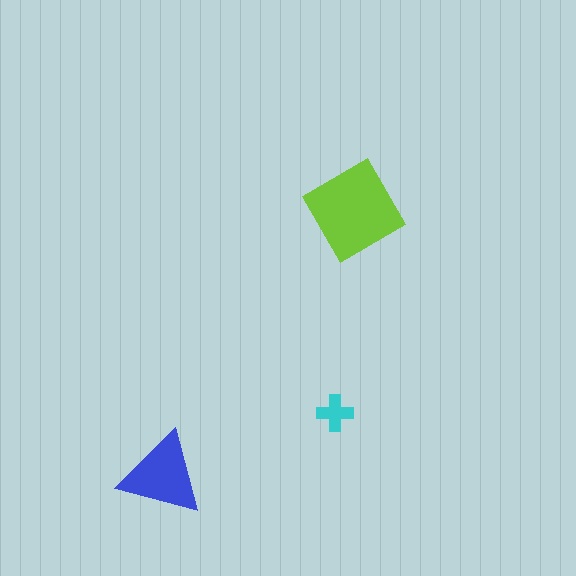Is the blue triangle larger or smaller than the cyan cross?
Larger.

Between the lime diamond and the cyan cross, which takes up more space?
The lime diamond.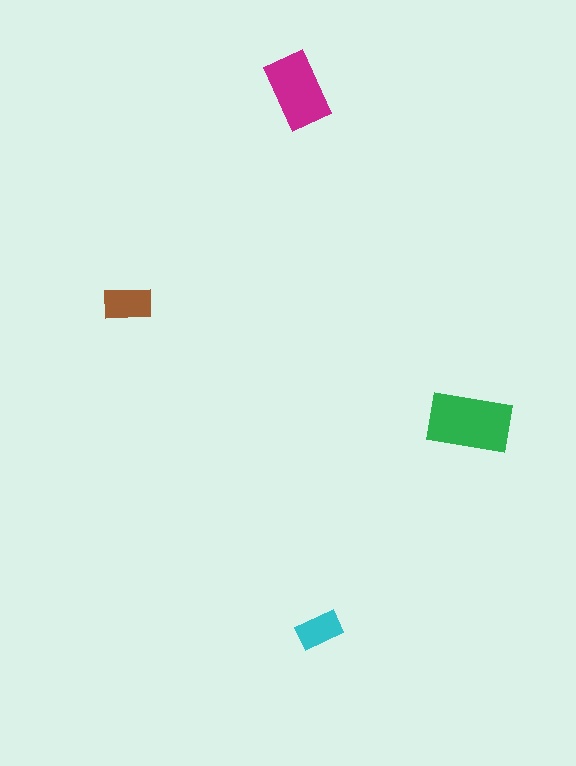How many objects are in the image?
There are 4 objects in the image.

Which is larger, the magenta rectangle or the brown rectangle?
The magenta one.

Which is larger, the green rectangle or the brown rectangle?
The green one.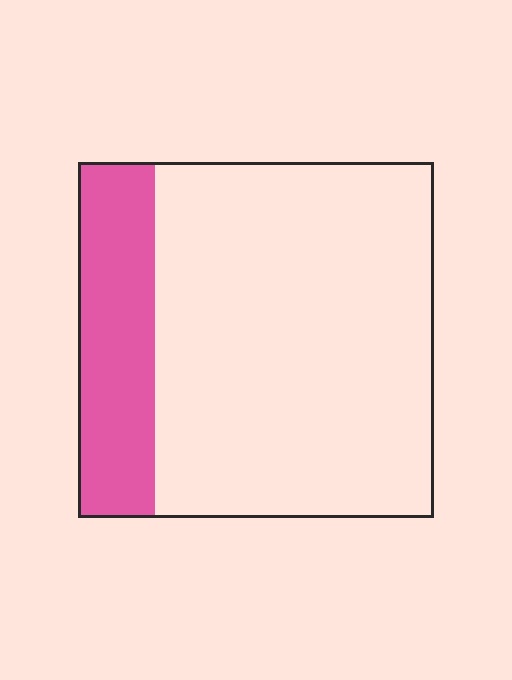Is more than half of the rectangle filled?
No.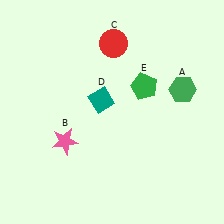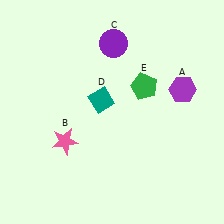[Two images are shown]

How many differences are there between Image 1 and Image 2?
There are 2 differences between the two images.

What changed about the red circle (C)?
In Image 1, C is red. In Image 2, it changed to purple.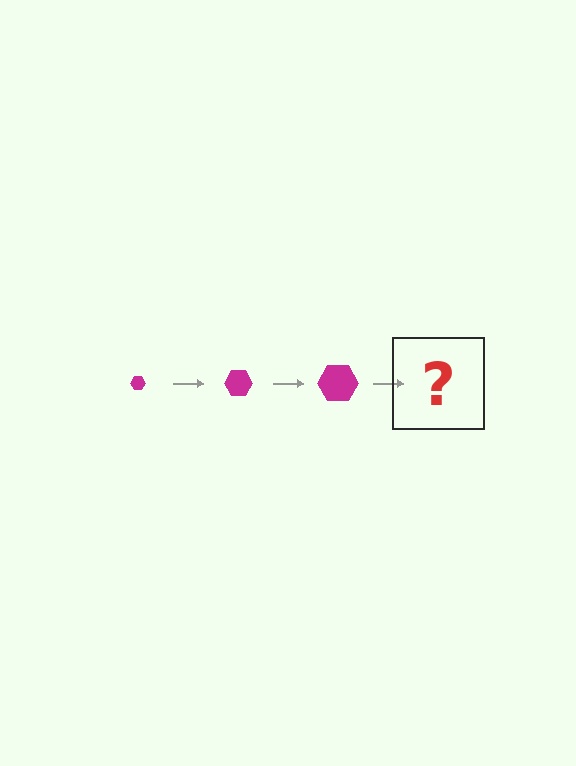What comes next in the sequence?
The next element should be a magenta hexagon, larger than the previous one.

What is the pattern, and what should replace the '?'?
The pattern is that the hexagon gets progressively larger each step. The '?' should be a magenta hexagon, larger than the previous one.